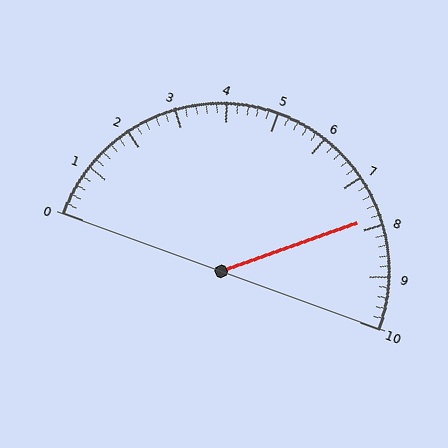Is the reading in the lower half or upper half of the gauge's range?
The reading is in the upper half of the range (0 to 10).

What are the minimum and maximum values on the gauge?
The gauge ranges from 0 to 10.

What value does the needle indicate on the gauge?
The needle indicates approximately 7.8.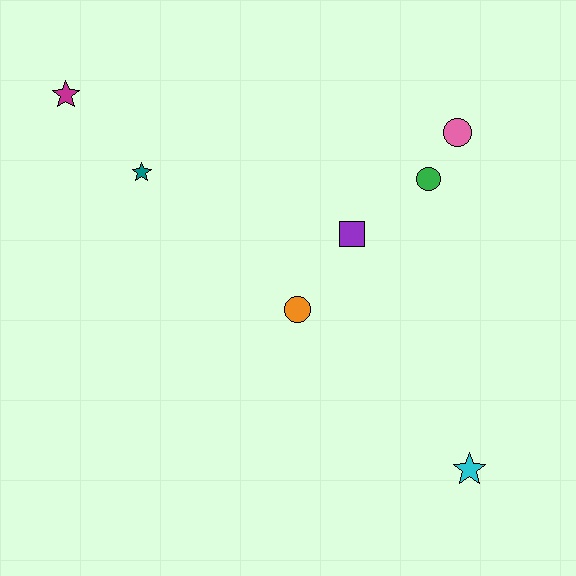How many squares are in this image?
There is 1 square.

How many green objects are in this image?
There is 1 green object.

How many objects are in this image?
There are 7 objects.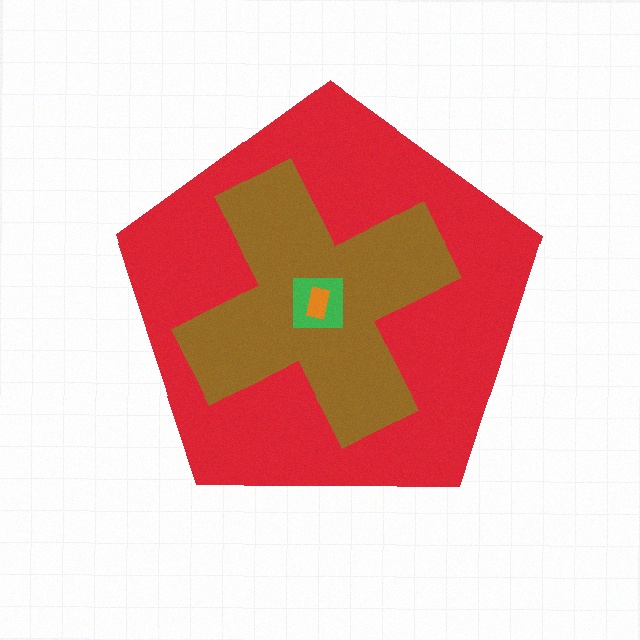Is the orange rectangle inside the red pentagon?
Yes.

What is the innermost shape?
The orange rectangle.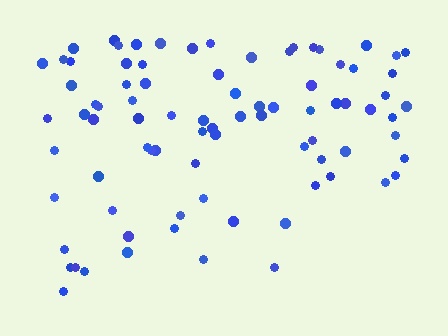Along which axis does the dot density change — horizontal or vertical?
Vertical.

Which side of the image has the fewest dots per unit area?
The bottom.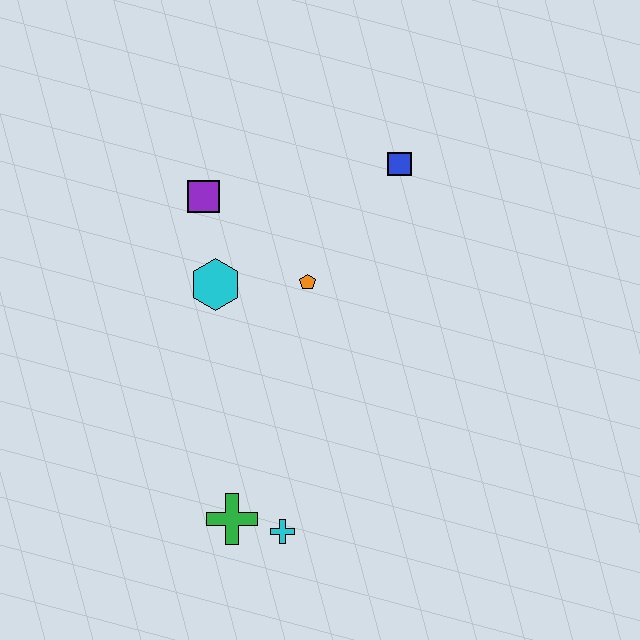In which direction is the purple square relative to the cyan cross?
The purple square is above the cyan cross.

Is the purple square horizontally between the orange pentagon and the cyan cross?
No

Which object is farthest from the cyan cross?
The blue square is farthest from the cyan cross.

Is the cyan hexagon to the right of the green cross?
No